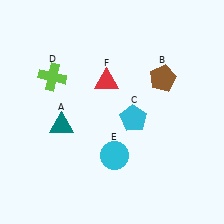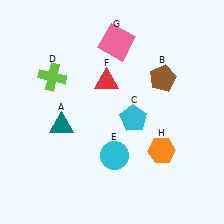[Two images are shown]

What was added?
A pink square (G), an orange hexagon (H) were added in Image 2.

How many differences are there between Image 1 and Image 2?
There are 2 differences between the two images.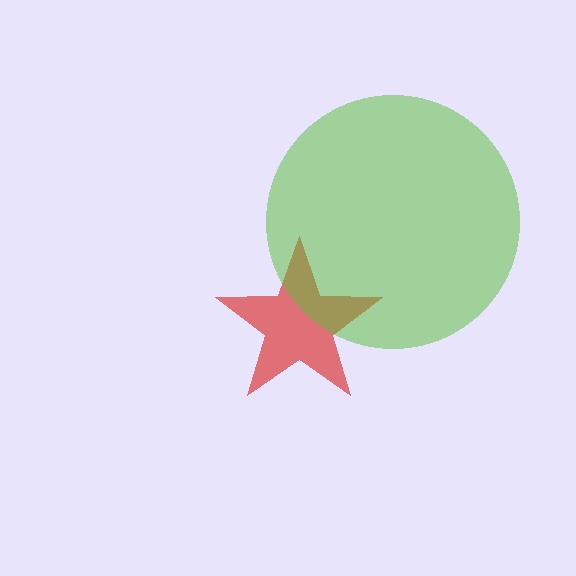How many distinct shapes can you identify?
There are 2 distinct shapes: a red star, a lime circle.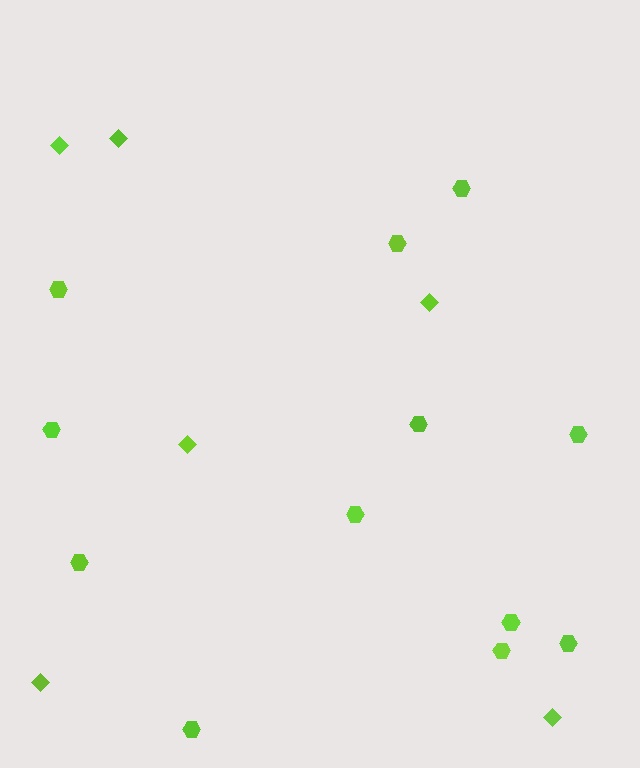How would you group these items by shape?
There are 2 groups: one group of hexagons (12) and one group of diamonds (6).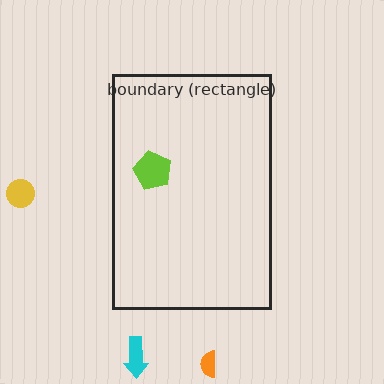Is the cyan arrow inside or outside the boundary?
Outside.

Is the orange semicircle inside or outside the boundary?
Outside.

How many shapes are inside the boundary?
1 inside, 3 outside.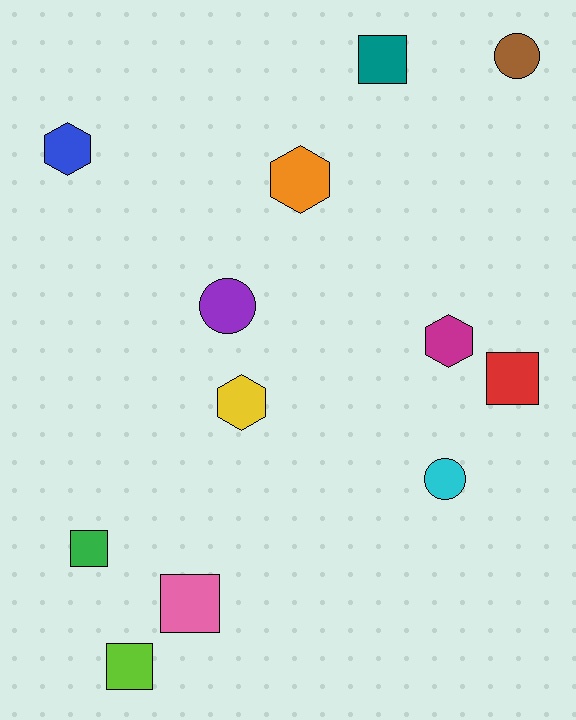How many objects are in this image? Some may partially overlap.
There are 12 objects.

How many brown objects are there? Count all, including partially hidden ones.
There is 1 brown object.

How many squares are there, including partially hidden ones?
There are 5 squares.